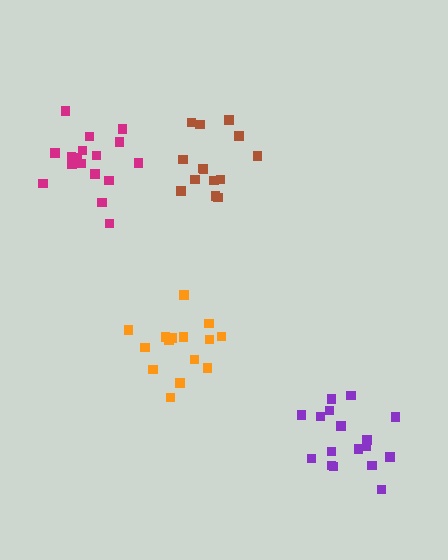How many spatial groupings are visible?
There are 4 spatial groupings.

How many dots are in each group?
Group 1: 17 dots, Group 2: 17 dots, Group 3: 15 dots, Group 4: 14 dots (63 total).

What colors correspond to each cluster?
The clusters are colored: purple, magenta, orange, brown.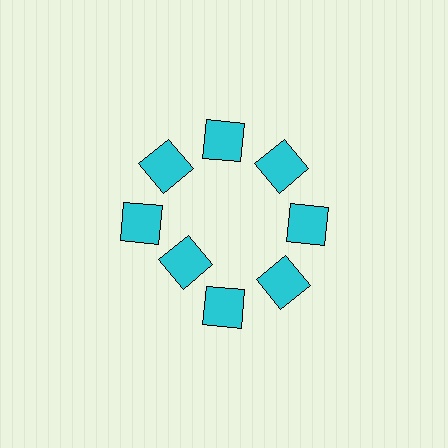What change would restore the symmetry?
The symmetry would be restored by moving it outward, back onto the ring so that all 8 squares sit at equal angles and equal distance from the center.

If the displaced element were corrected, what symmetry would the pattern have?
It would have 8-fold rotational symmetry — the pattern would map onto itself every 45 degrees.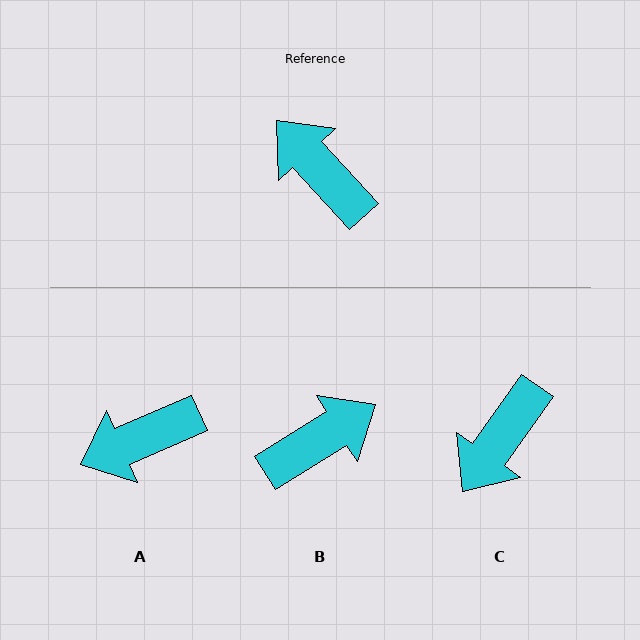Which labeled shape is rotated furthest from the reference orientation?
C, about 102 degrees away.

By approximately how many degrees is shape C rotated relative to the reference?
Approximately 102 degrees counter-clockwise.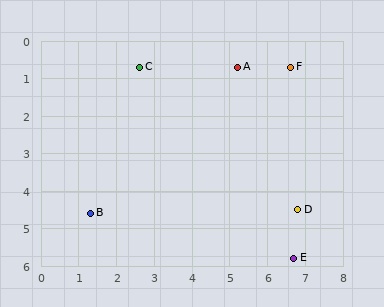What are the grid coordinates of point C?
Point C is at approximately (2.6, 0.7).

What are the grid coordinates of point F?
Point F is at approximately (6.6, 0.7).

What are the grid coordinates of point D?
Point D is at approximately (6.8, 4.5).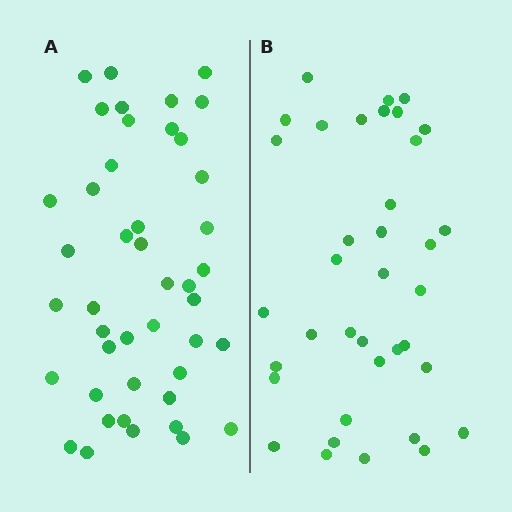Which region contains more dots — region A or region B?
Region A (the left region) has more dots.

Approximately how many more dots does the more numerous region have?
Region A has roughly 8 or so more dots than region B.